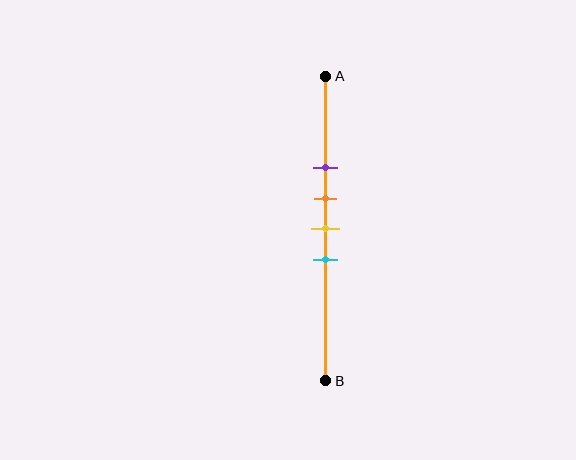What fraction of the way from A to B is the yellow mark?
The yellow mark is approximately 50% (0.5) of the way from A to B.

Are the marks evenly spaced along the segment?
Yes, the marks are approximately evenly spaced.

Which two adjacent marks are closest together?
The orange and yellow marks are the closest adjacent pair.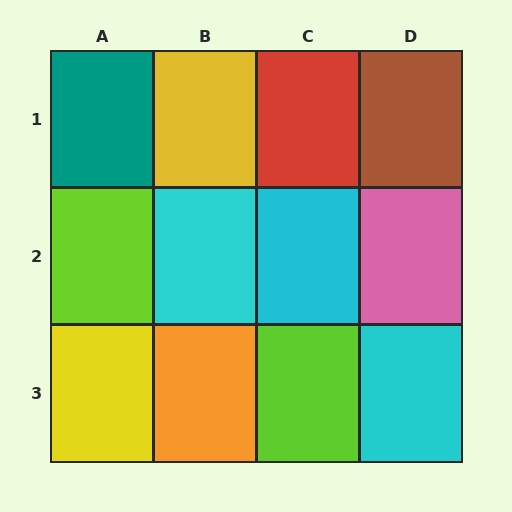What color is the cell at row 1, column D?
Brown.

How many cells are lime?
2 cells are lime.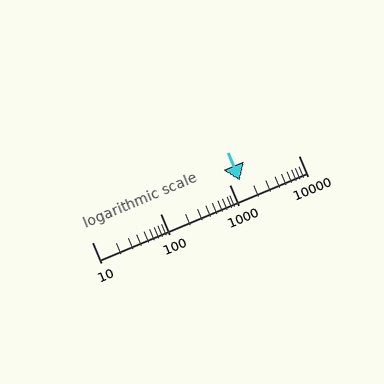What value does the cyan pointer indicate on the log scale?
The pointer indicates approximately 1400.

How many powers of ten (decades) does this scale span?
The scale spans 3 decades, from 10 to 10000.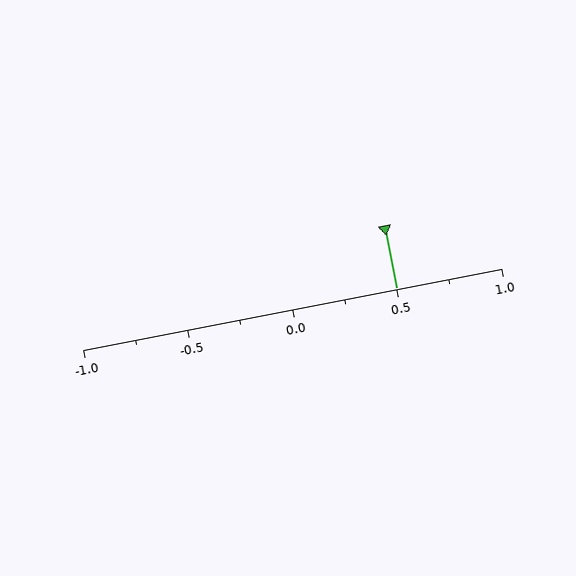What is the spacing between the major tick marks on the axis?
The major ticks are spaced 0.5 apart.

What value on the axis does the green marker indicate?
The marker indicates approximately 0.5.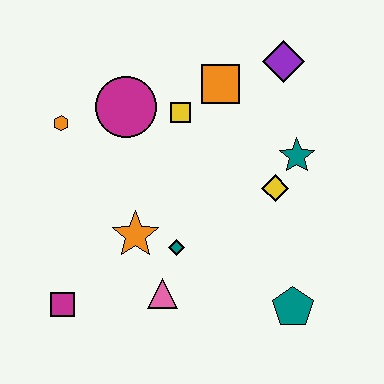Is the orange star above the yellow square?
No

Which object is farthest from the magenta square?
The purple diamond is farthest from the magenta square.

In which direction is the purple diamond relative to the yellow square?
The purple diamond is to the right of the yellow square.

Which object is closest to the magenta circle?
The yellow square is closest to the magenta circle.